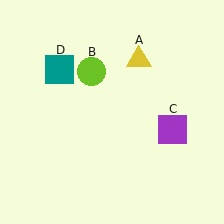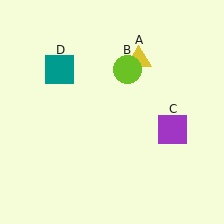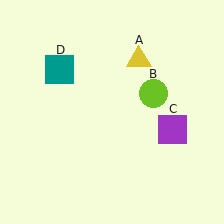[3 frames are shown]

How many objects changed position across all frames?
1 object changed position: lime circle (object B).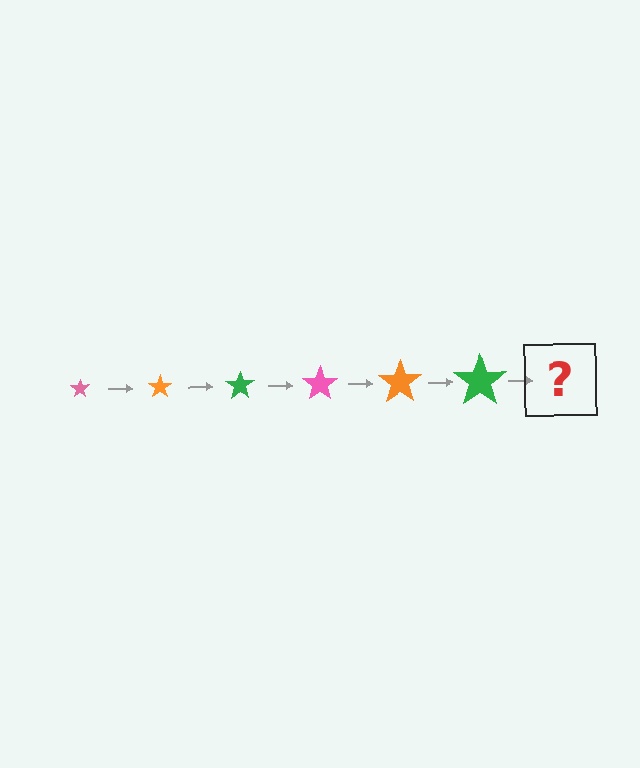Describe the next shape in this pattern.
It should be a pink star, larger than the previous one.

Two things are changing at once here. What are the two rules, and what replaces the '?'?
The two rules are that the star grows larger each step and the color cycles through pink, orange, and green. The '?' should be a pink star, larger than the previous one.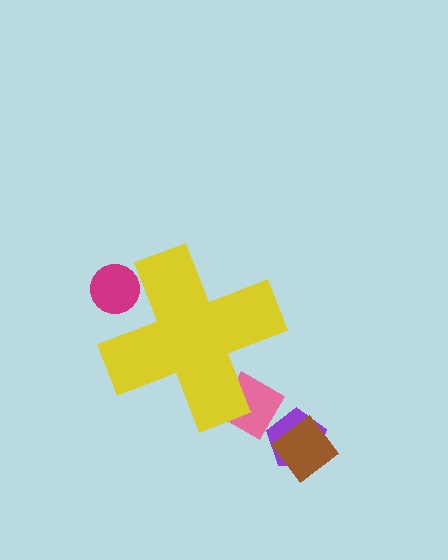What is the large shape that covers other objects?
A yellow cross.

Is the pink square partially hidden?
Yes, the pink square is partially hidden behind the yellow cross.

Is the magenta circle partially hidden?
Yes, the magenta circle is partially hidden behind the yellow cross.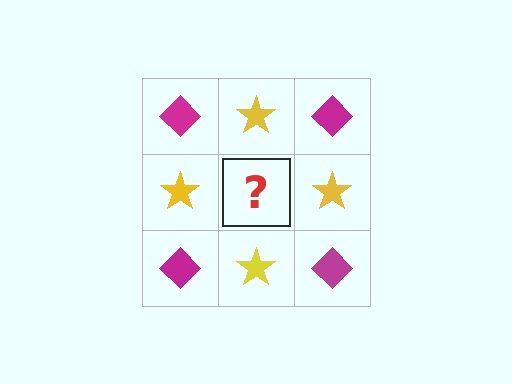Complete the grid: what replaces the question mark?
The question mark should be replaced with a magenta diamond.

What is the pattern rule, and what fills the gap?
The rule is that it alternates magenta diamond and yellow star in a checkerboard pattern. The gap should be filled with a magenta diamond.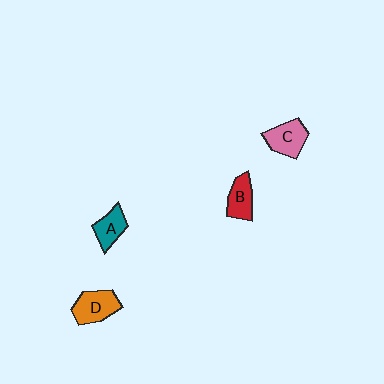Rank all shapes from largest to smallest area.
From largest to smallest: D (orange), C (pink), B (red), A (teal).